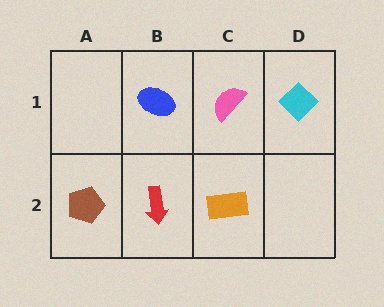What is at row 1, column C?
A pink semicircle.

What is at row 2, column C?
An orange rectangle.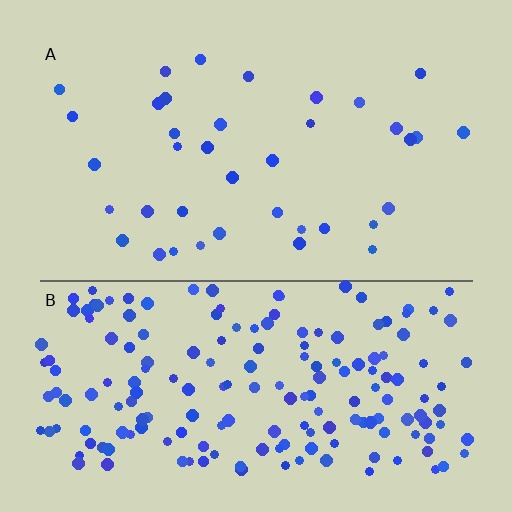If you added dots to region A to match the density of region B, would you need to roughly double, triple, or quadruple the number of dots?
Approximately quadruple.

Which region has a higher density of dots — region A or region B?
B (the bottom).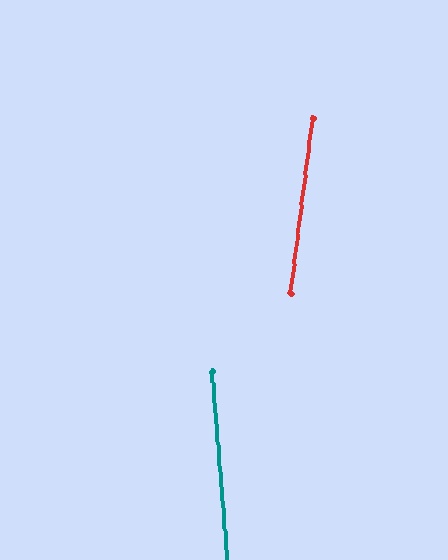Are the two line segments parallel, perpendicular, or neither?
Neither parallel nor perpendicular — they differ by about 12°.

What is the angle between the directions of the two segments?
Approximately 12 degrees.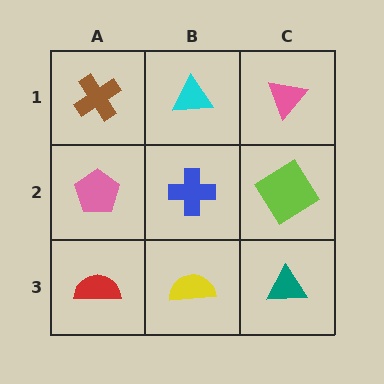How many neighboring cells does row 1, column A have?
2.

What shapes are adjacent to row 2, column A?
A brown cross (row 1, column A), a red semicircle (row 3, column A), a blue cross (row 2, column B).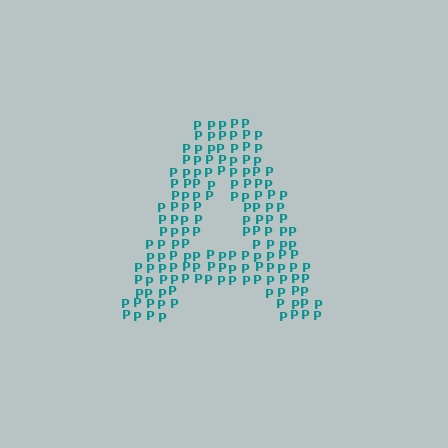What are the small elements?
The small elements are letter P's.